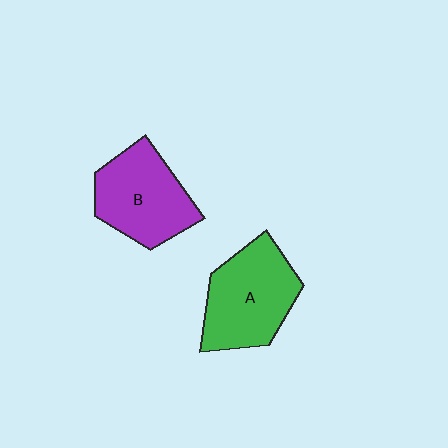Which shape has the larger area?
Shape A (green).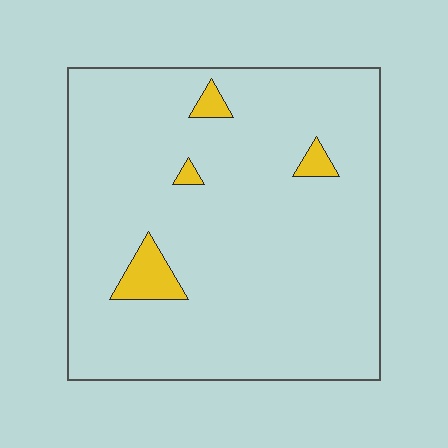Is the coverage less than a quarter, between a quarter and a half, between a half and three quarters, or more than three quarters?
Less than a quarter.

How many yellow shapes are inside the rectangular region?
4.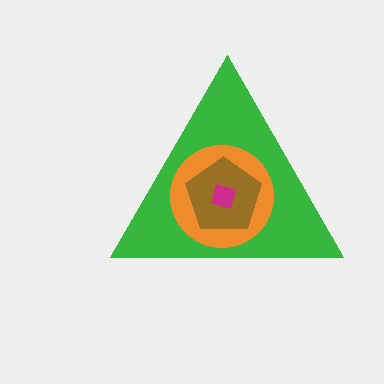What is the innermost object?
The magenta square.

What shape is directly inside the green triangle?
The orange circle.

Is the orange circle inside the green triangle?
Yes.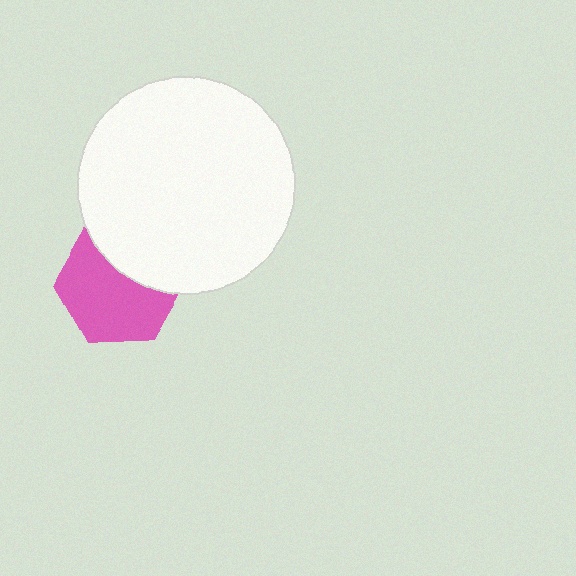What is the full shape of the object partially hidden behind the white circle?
The partially hidden object is a pink hexagon.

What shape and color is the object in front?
The object in front is a white circle.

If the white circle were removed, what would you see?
You would see the complete pink hexagon.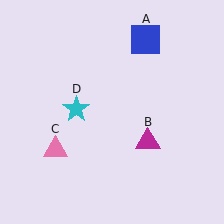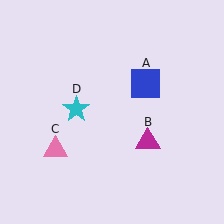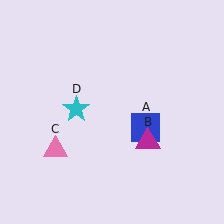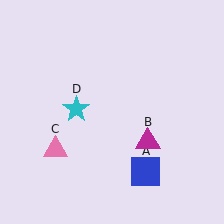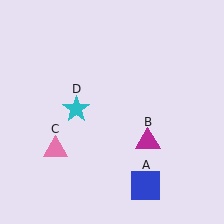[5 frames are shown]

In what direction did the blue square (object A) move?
The blue square (object A) moved down.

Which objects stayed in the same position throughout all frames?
Magenta triangle (object B) and pink triangle (object C) and cyan star (object D) remained stationary.